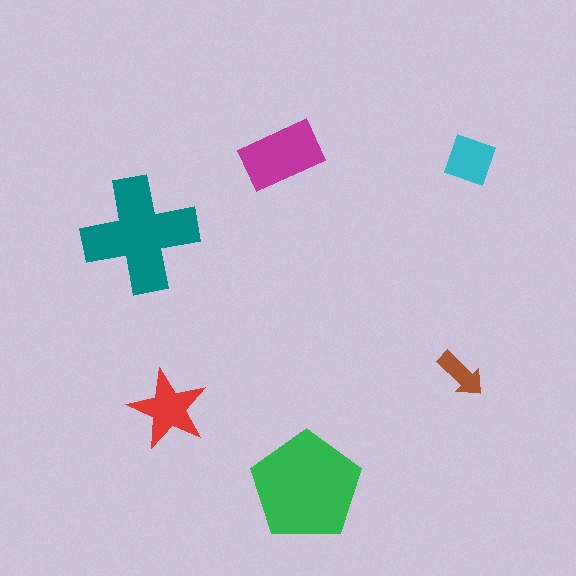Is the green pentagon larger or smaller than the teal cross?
Larger.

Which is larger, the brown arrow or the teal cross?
The teal cross.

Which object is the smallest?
The brown arrow.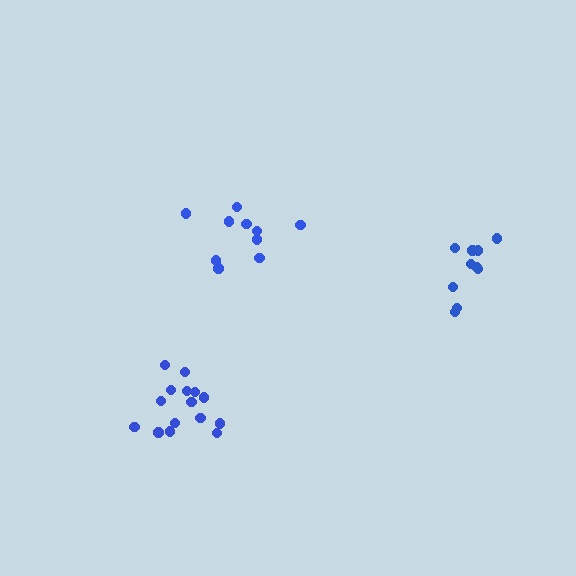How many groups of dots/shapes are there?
There are 3 groups.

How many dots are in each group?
Group 1: 10 dots, Group 2: 10 dots, Group 3: 16 dots (36 total).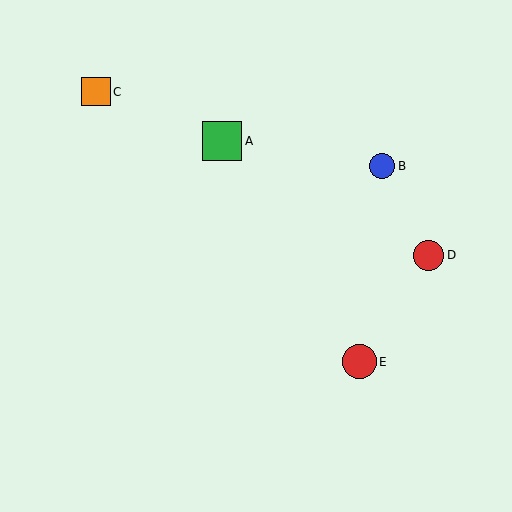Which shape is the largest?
The green square (labeled A) is the largest.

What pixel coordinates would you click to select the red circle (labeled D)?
Click at (429, 255) to select the red circle D.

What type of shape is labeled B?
Shape B is a blue circle.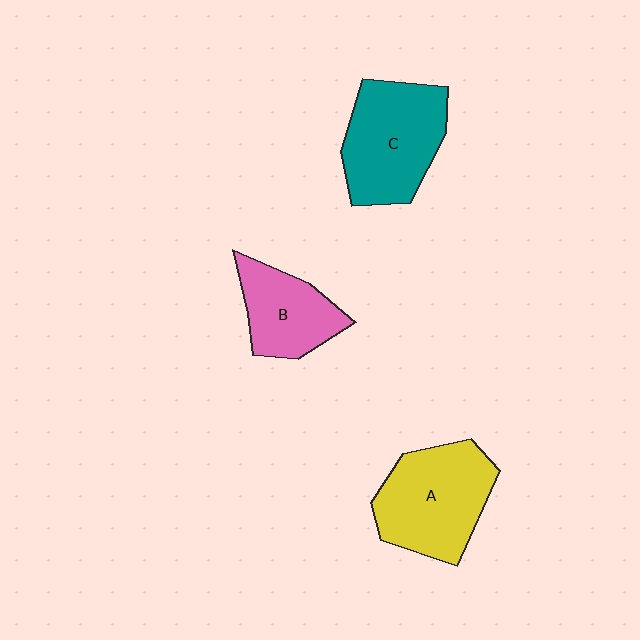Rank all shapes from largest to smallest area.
From largest to smallest: A (yellow), C (teal), B (pink).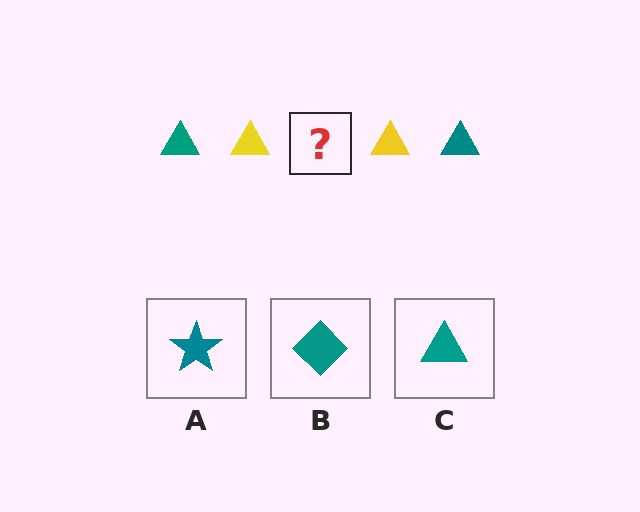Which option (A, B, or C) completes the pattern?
C.